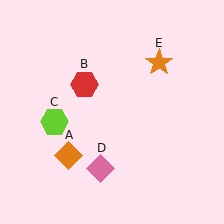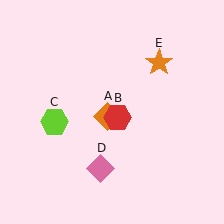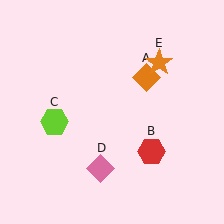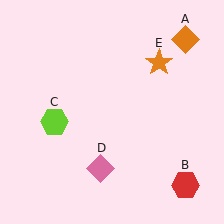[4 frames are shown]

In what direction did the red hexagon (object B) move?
The red hexagon (object B) moved down and to the right.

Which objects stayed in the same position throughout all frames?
Lime hexagon (object C) and pink diamond (object D) and orange star (object E) remained stationary.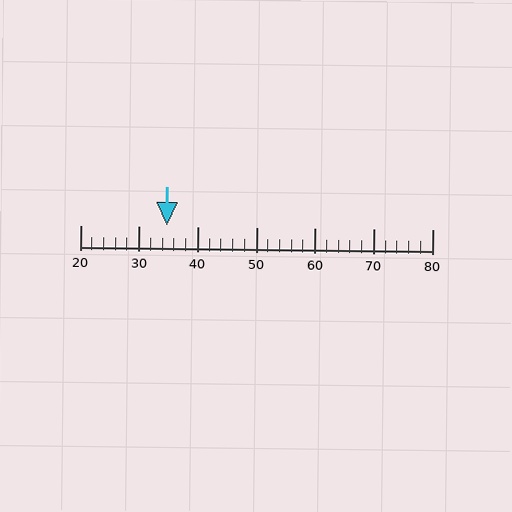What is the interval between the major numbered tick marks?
The major tick marks are spaced 10 units apart.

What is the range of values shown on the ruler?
The ruler shows values from 20 to 80.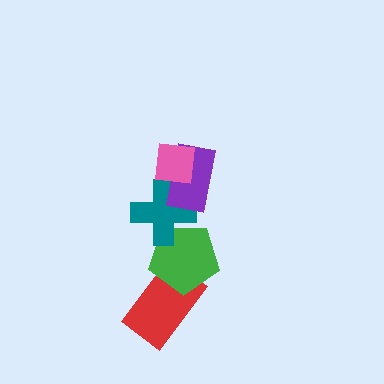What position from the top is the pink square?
The pink square is 1st from the top.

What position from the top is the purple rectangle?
The purple rectangle is 2nd from the top.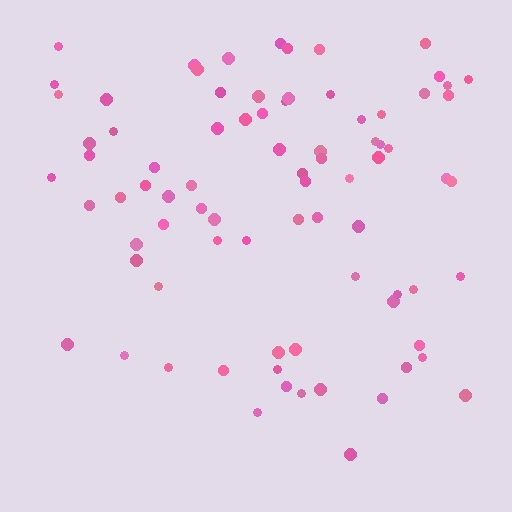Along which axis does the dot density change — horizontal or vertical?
Vertical.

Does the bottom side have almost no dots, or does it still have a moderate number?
Still a moderate number, just noticeably fewer than the top.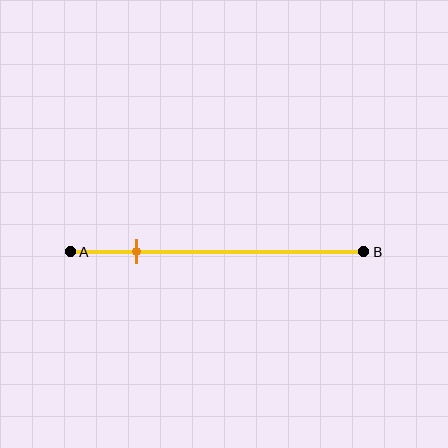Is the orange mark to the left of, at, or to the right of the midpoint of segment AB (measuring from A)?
The orange mark is to the left of the midpoint of segment AB.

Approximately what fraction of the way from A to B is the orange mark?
The orange mark is approximately 25% of the way from A to B.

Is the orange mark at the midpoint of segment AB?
No, the mark is at about 25% from A, not at the 50% midpoint.